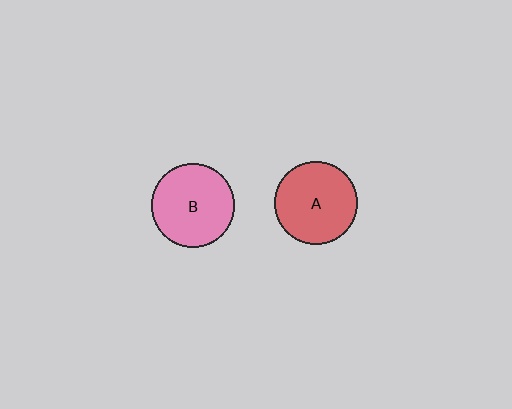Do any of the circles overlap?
No, none of the circles overlap.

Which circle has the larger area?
Circle B (pink).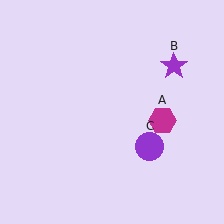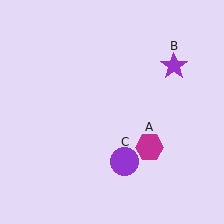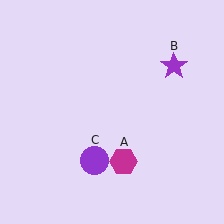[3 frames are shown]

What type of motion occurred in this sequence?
The magenta hexagon (object A), purple circle (object C) rotated clockwise around the center of the scene.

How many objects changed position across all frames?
2 objects changed position: magenta hexagon (object A), purple circle (object C).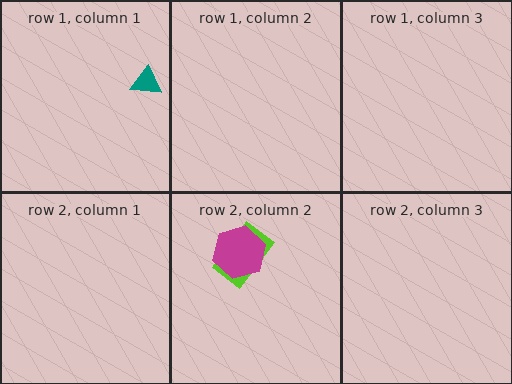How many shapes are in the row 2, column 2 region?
2.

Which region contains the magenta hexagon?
The row 2, column 2 region.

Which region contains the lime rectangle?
The row 2, column 2 region.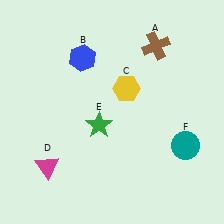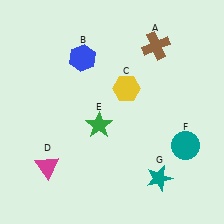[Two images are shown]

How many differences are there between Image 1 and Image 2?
There is 1 difference between the two images.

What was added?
A teal star (G) was added in Image 2.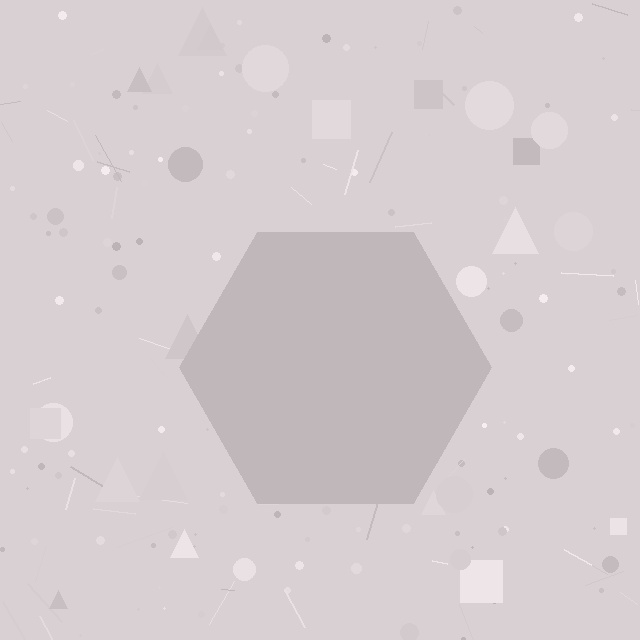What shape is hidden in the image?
A hexagon is hidden in the image.